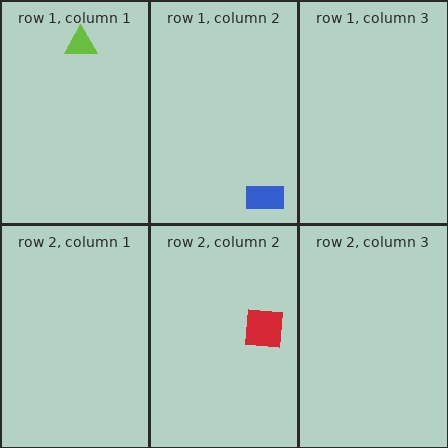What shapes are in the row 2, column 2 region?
The red square.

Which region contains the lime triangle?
The row 1, column 1 region.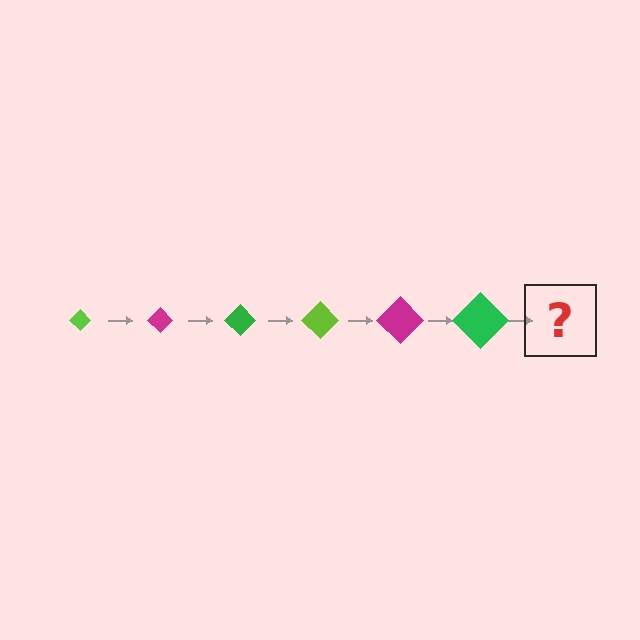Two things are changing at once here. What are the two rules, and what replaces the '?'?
The two rules are that the diamond grows larger each step and the color cycles through lime, magenta, and green. The '?' should be a lime diamond, larger than the previous one.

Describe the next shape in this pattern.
It should be a lime diamond, larger than the previous one.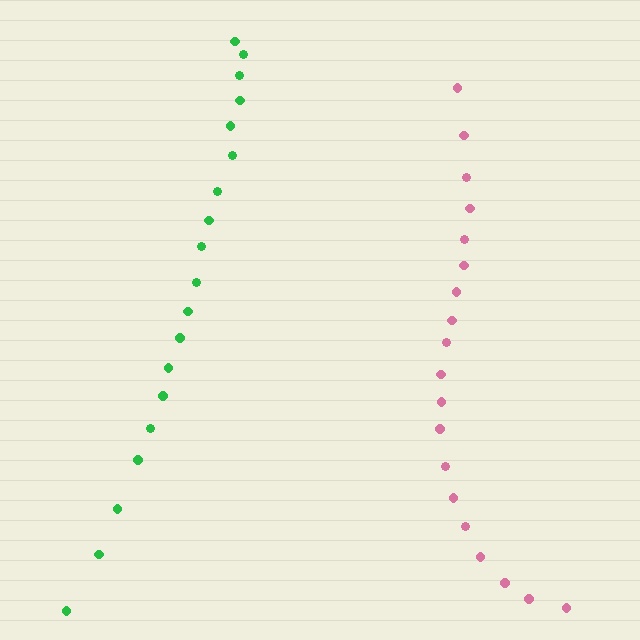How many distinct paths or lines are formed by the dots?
There are 2 distinct paths.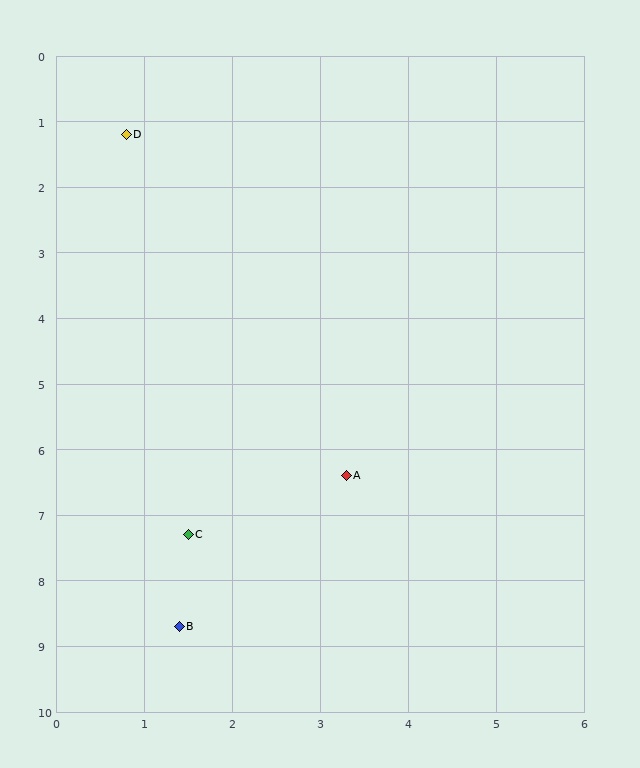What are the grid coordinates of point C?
Point C is at approximately (1.5, 7.3).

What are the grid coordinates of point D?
Point D is at approximately (0.8, 1.2).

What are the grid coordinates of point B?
Point B is at approximately (1.4, 8.7).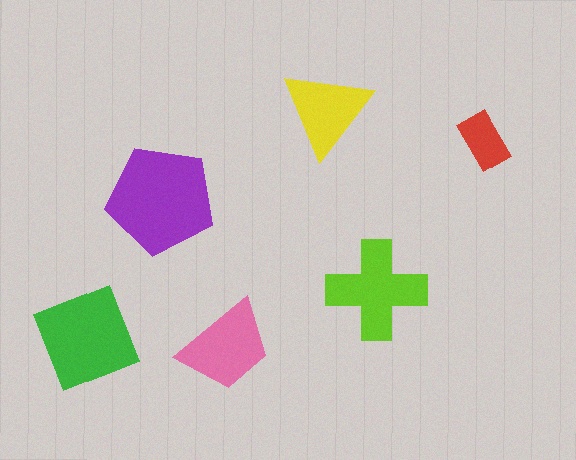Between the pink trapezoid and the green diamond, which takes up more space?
The green diamond.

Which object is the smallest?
The red rectangle.